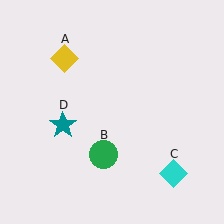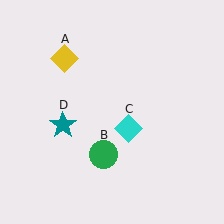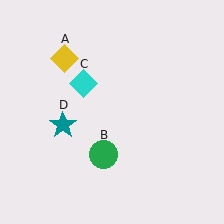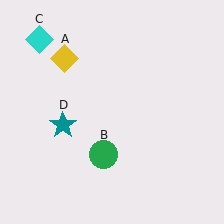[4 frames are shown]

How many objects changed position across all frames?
1 object changed position: cyan diamond (object C).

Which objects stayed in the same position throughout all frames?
Yellow diamond (object A) and green circle (object B) and teal star (object D) remained stationary.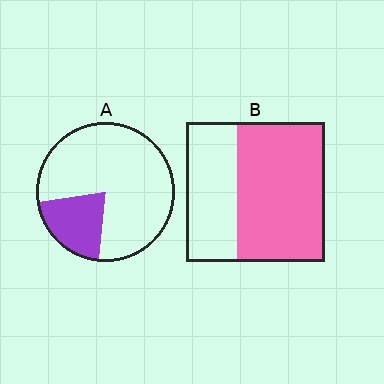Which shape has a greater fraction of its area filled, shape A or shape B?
Shape B.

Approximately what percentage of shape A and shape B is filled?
A is approximately 20% and B is approximately 65%.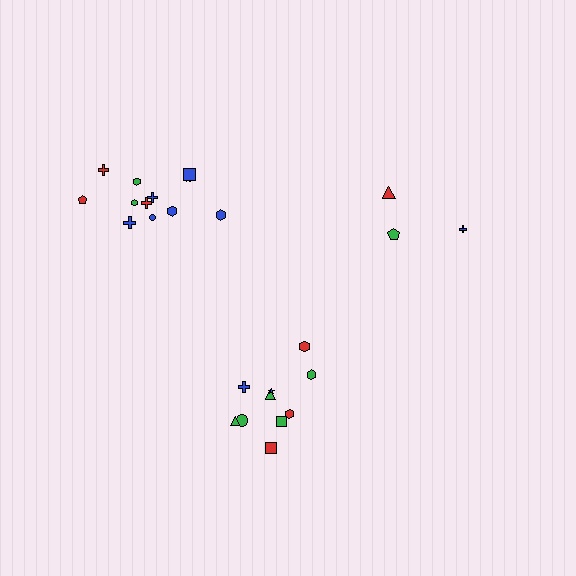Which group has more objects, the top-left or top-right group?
The top-left group.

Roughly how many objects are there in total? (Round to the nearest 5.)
Roughly 25 objects in total.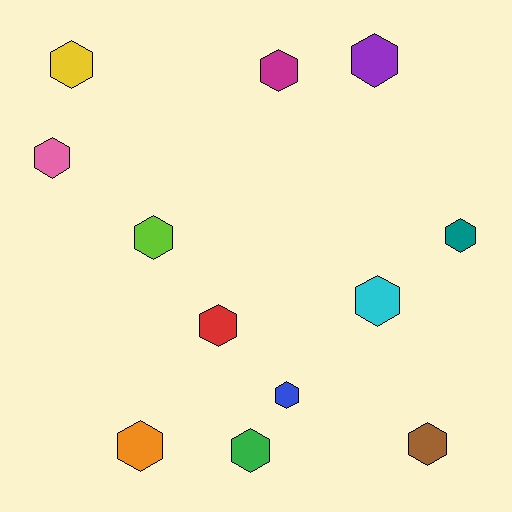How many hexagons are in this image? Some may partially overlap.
There are 12 hexagons.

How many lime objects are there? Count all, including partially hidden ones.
There is 1 lime object.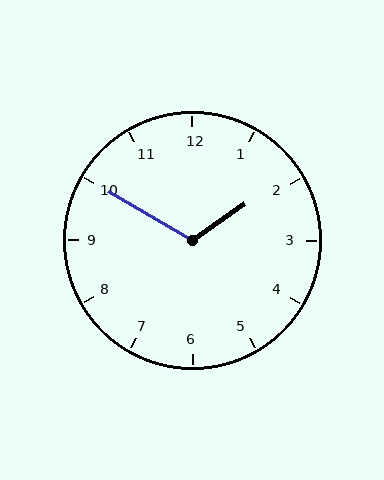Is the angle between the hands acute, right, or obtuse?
It is obtuse.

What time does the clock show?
1:50.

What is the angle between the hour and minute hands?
Approximately 115 degrees.